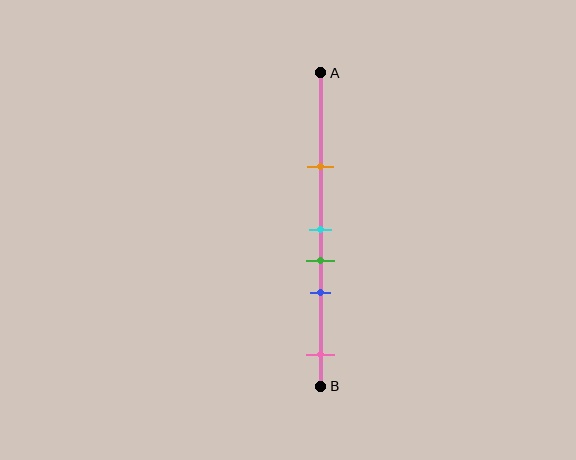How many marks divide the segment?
There are 5 marks dividing the segment.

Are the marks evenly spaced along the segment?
No, the marks are not evenly spaced.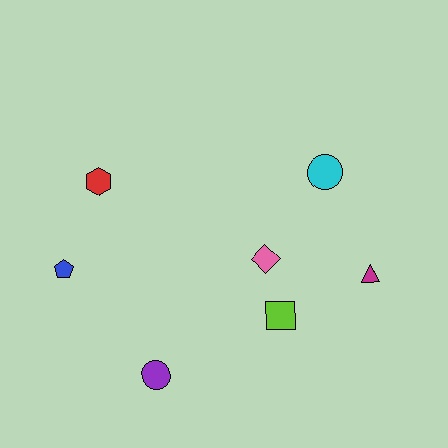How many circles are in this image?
There are 2 circles.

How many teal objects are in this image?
There are no teal objects.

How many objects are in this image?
There are 7 objects.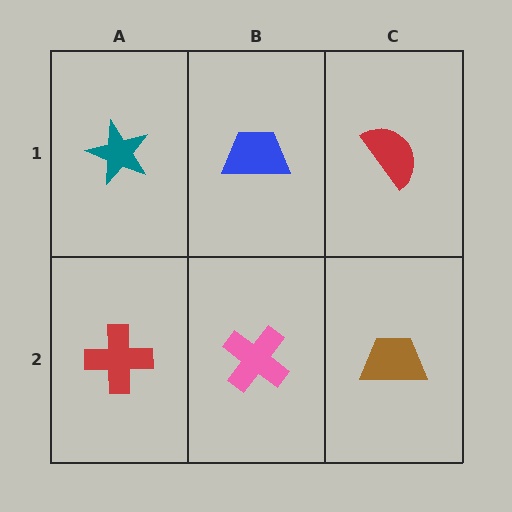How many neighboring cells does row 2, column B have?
3.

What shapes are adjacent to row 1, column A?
A red cross (row 2, column A), a blue trapezoid (row 1, column B).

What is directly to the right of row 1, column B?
A red semicircle.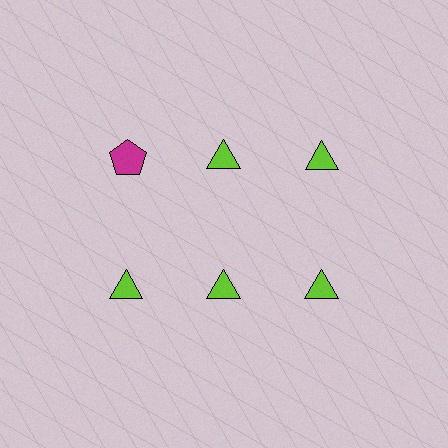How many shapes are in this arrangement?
There are 6 shapes arranged in a grid pattern.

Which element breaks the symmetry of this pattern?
The magenta pentagon in the top row, leftmost column breaks the symmetry. All other shapes are lime triangles.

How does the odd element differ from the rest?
It differs in both color (magenta instead of lime) and shape (pentagon instead of triangle).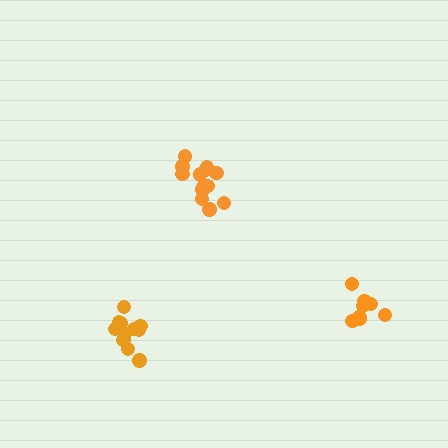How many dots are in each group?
Group 1: 8 dots, Group 2: 13 dots, Group 3: 11 dots (32 total).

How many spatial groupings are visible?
There are 3 spatial groupings.